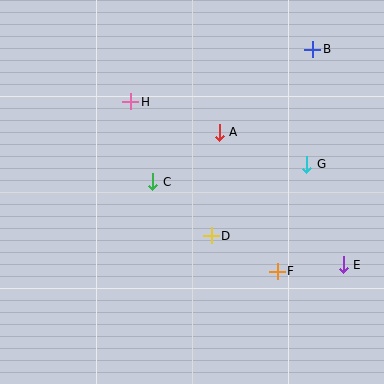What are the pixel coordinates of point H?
Point H is at (131, 102).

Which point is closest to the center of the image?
Point C at (153, 182) is closest to the center.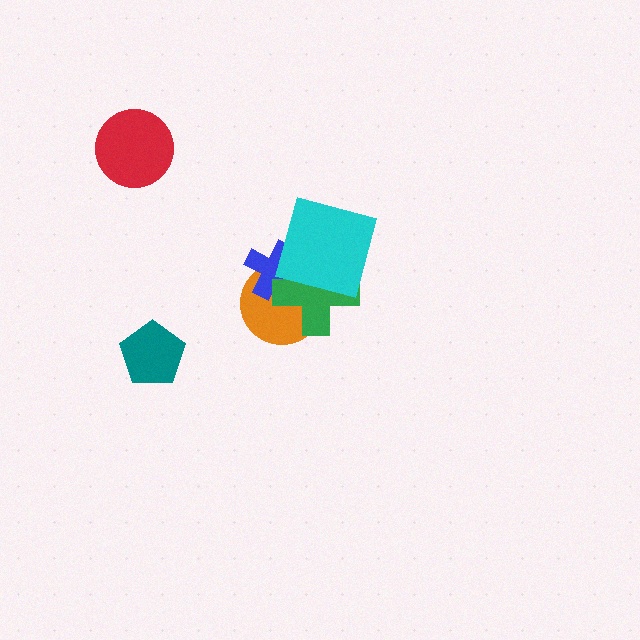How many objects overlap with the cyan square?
3 objects overlap with the cyan square.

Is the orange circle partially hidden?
Yes, it is partially covered by another shape.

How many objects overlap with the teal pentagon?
0 objects overlap with the teal pentagon.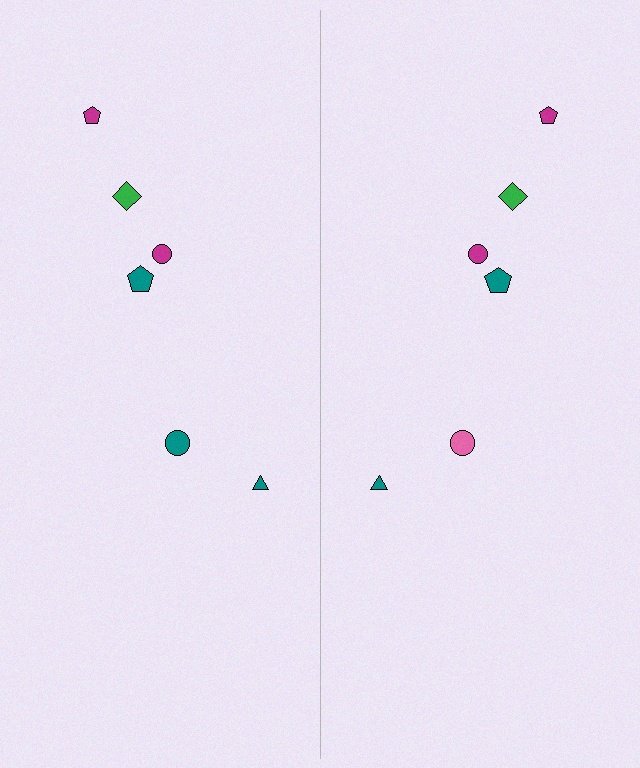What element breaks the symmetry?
The pink circle on the right side breaks the symmetry — its mirror counterpart is teal.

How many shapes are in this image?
There are 12 shapes in this image.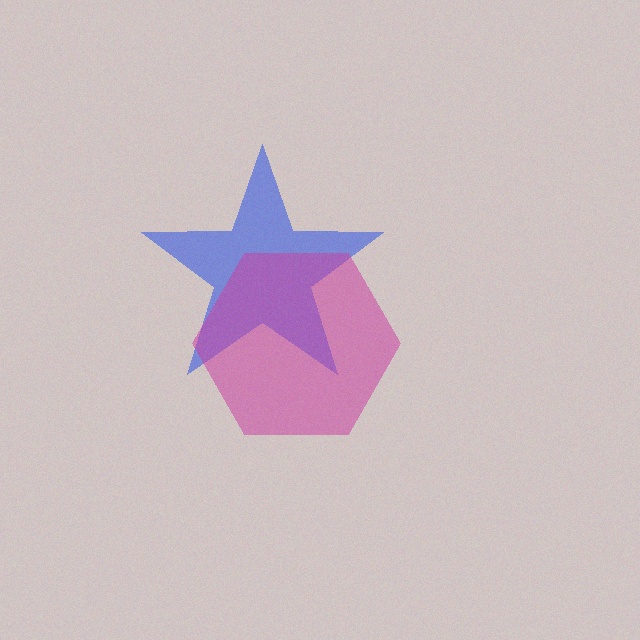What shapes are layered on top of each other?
The layered shapes are: a blue star, a magenta hexagon.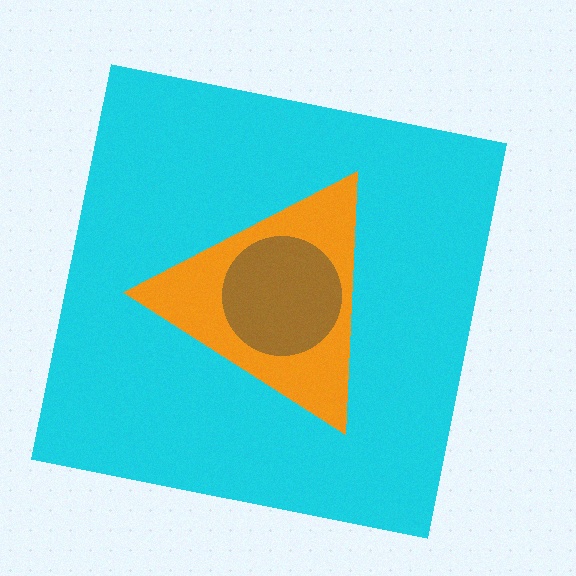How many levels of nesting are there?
3.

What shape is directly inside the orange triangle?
The brown circle.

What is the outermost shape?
The cyan square.